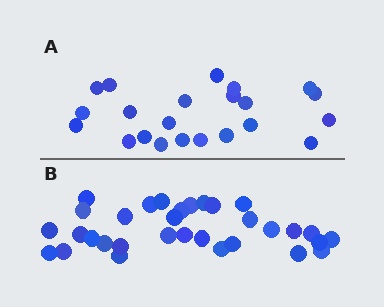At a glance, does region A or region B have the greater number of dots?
Region B (the bottom region) has more dots.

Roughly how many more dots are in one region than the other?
Region B has roughly 10 or so more dots than region A.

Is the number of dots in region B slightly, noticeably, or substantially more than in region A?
Region B has substantially more. The ratio is roughly 1.5 to 1.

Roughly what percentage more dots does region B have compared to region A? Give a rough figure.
About 45% more.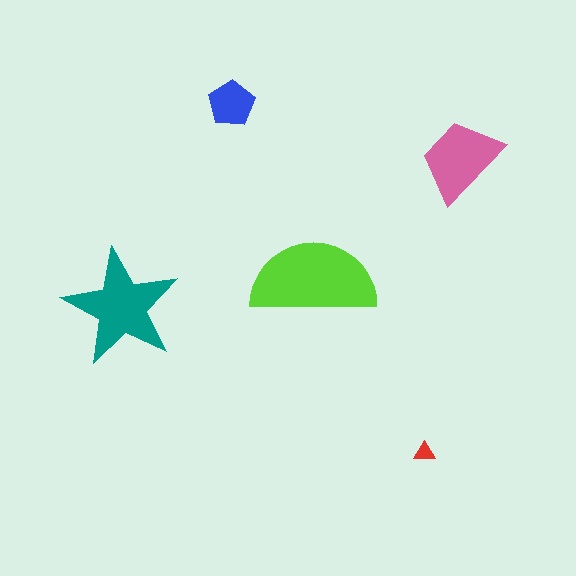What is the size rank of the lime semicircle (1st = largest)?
1st.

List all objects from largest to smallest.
The lime semicircle, the teal star, the pink trapezoid, the blue pentagon, the red triangle.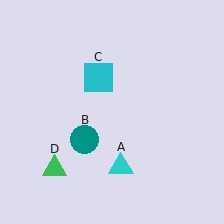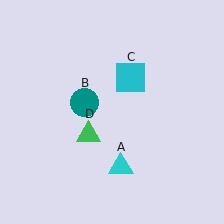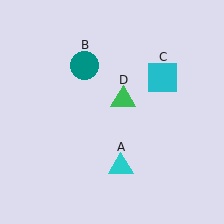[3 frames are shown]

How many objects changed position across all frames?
3 objects changed position: teal circle (object B), cyan square (object C), green triangle (object D).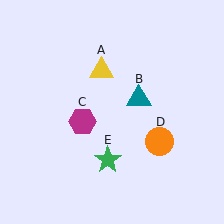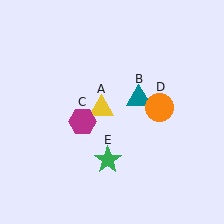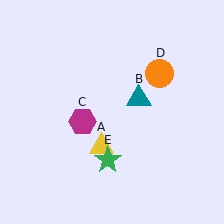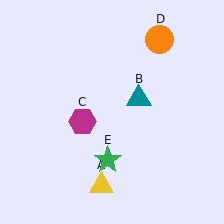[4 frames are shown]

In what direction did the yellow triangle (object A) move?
The yellow triangle (object A) moved down.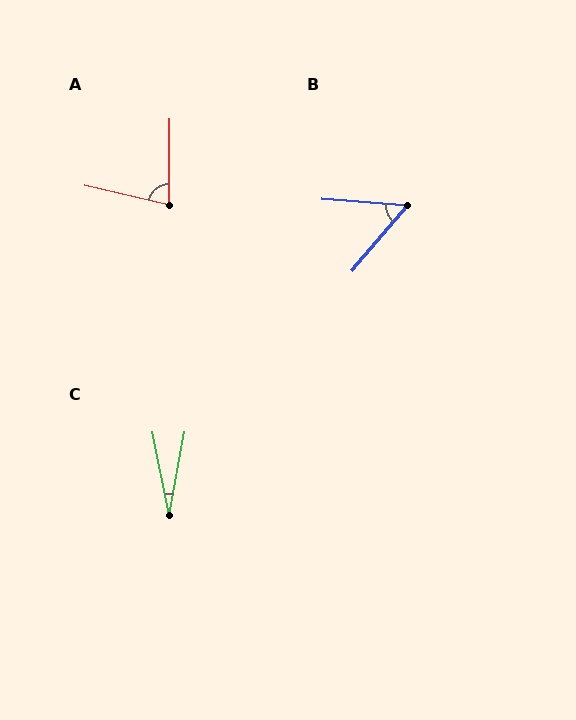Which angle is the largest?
A, at approximately 77 degrees.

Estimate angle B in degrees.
Approximately 54 degrees.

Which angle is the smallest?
C, at approximately 21 degrees.